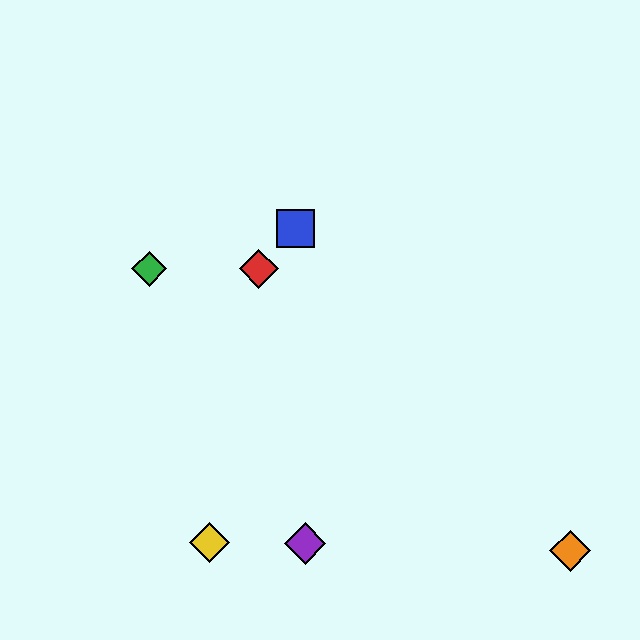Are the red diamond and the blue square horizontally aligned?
No, the red diamond is at y≈269 and the blue square is at y≈229.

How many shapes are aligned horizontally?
2 shapes (the red diamond, the green diamond) are aligned horizontally.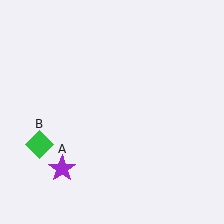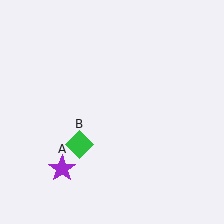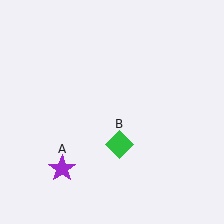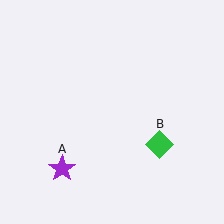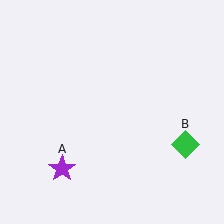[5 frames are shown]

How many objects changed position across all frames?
1 object changed position: green diamond (object B).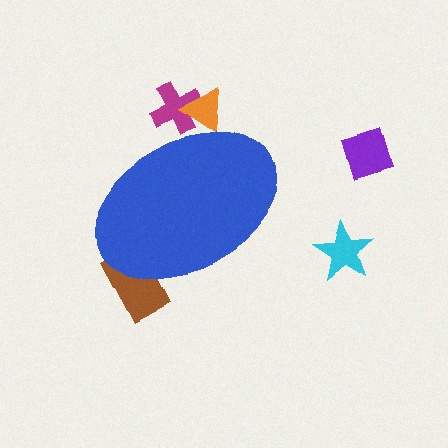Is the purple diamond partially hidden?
No, the purple diamond is fully visible.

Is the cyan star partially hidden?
No, the cyan star is fully visible.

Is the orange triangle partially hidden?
Yes, the orange triangle is partially hidden behind the blue ellipse.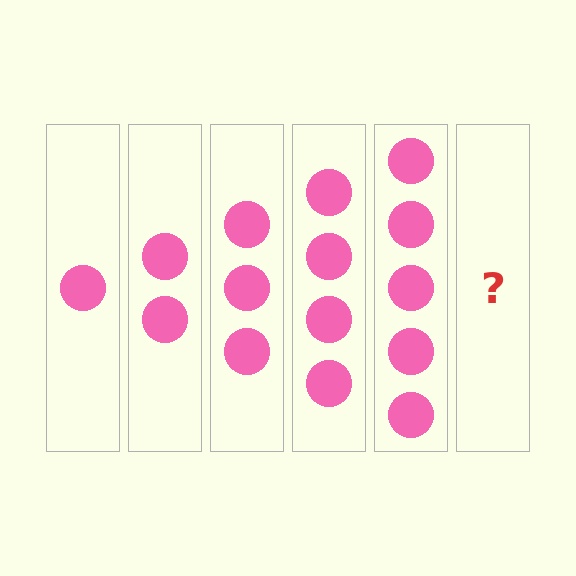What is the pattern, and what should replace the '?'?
The pattern is that each step adds one more circle. The '?' should be 6 circles.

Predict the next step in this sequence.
The next step is 6 circles.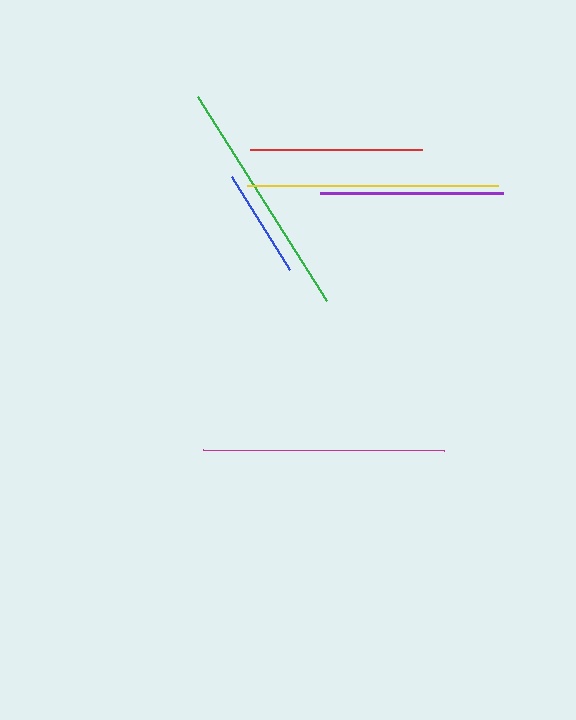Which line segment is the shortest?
The blue line is the shortest at approximately 111 pixels.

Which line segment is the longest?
The yellow line is the longest at approximately 251 pixels.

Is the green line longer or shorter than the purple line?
The green line is longer than the purple line.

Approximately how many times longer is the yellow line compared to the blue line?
The yellow line is approximately 2.3 times the length of the blue line.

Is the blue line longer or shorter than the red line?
The red line is longer than the blue line.